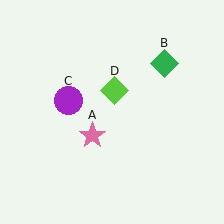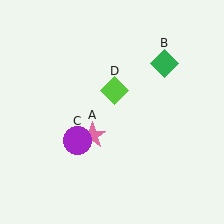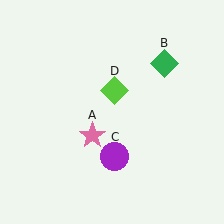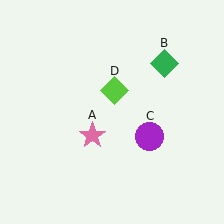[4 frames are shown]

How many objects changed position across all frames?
1 object changed position: purple circle (object C).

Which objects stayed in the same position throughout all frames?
Pink star (object A) and green diamond (object B) and lime diamond (object D) remained stationary.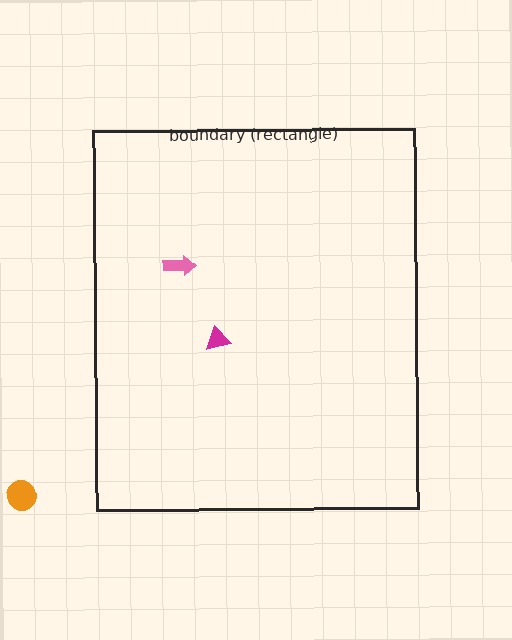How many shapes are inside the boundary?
2 inside, 1 outside.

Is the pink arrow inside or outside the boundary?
Inside.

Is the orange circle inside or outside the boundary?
Outside.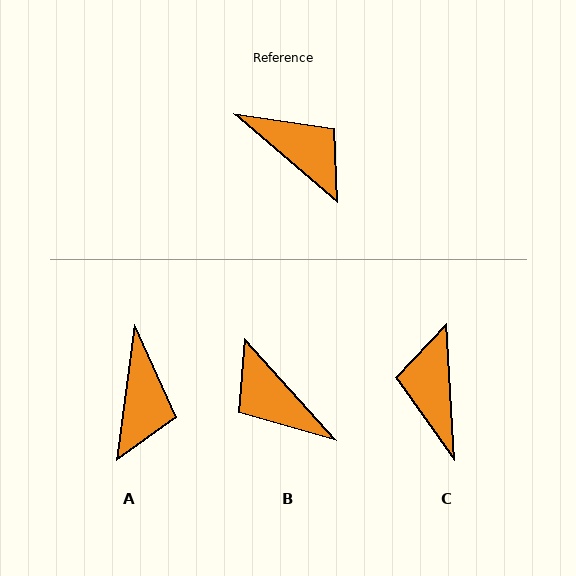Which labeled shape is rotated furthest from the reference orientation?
B, about 173 degrees away.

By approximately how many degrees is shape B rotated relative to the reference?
Approximately 173 degrees counter-clockwise.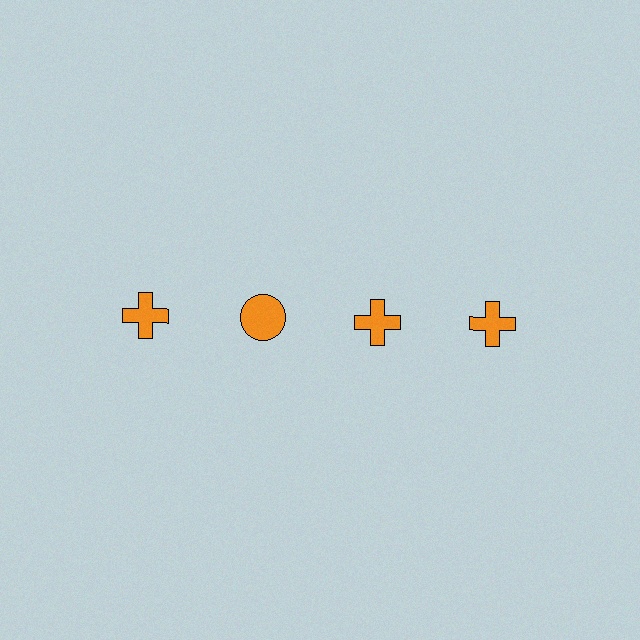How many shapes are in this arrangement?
There are 4 shapes arranged in a grid pattern.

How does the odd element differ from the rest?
It has a different shape: circle instead of cross.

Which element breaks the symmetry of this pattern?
The orange circle in the top row, second from left column breaks the symmetry. All other shapes are orange crosses.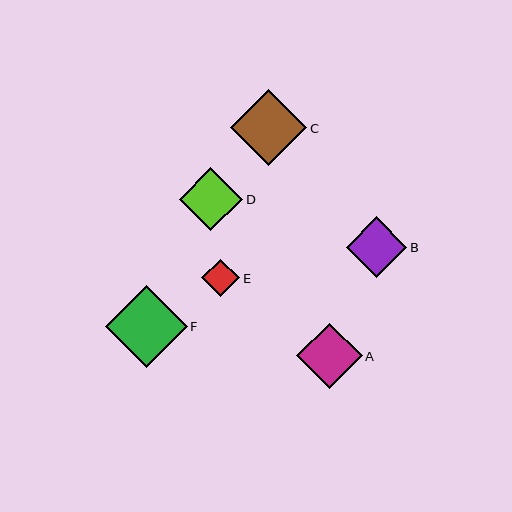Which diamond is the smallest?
Diamond E is the smallest with a size of approximately 38 pixels.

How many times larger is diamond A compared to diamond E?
Diamond A is approximately 1.7 times the size of diamond E.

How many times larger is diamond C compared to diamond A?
Diamond C is approximately 1.2 times the size of diamond A.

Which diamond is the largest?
Diamond F is the largest with a size of approximately 82 pixels.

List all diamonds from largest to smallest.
From largest to smallest: F, C, A, D, B, E.